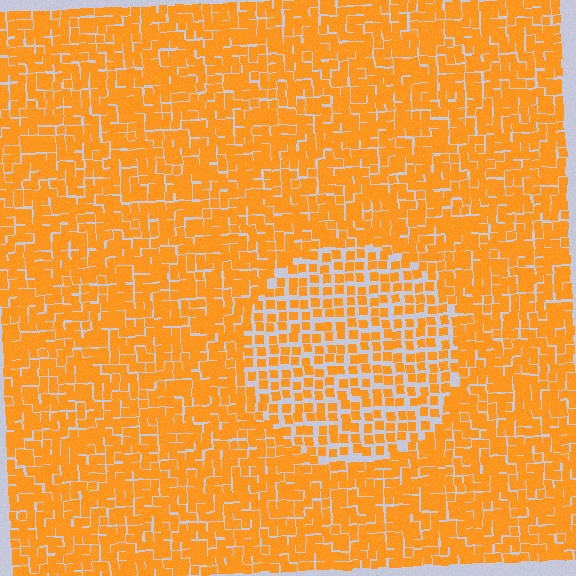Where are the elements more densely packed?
The elements are more densely packed outside the circle boundary.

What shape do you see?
I see a circle.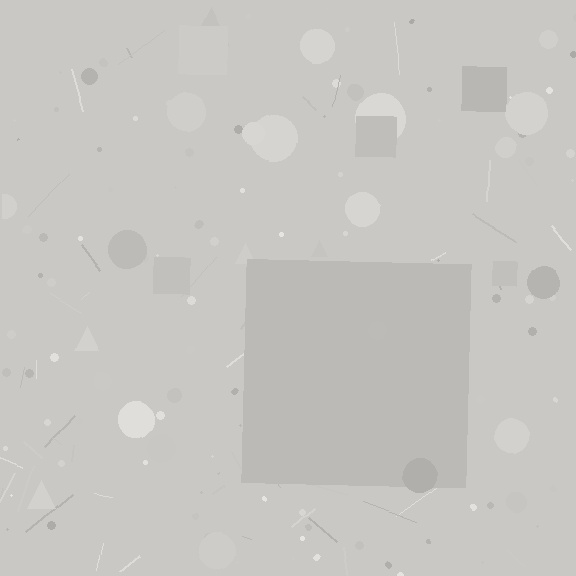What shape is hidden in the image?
A square is hidden in the image.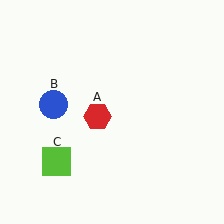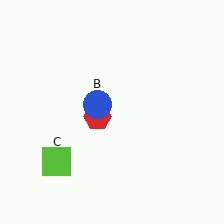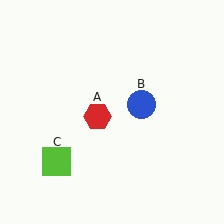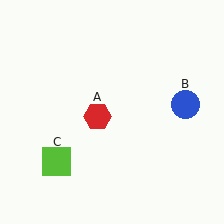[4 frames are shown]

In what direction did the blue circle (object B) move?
The blue circle (object B) moved right.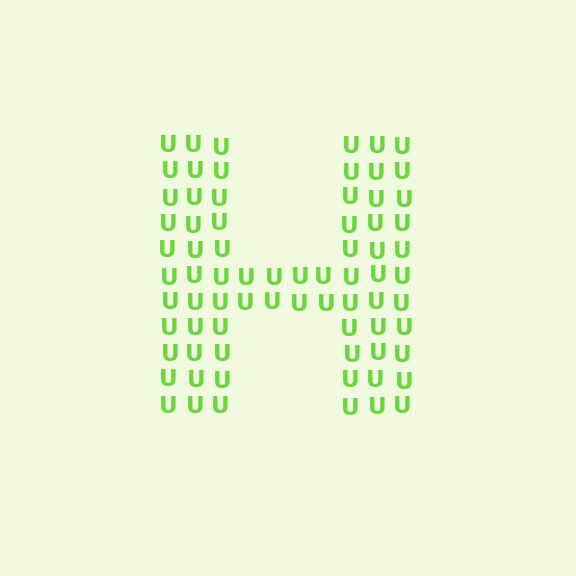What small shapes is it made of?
It is made of small letter U's.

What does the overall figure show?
The overall figure shows the letter H.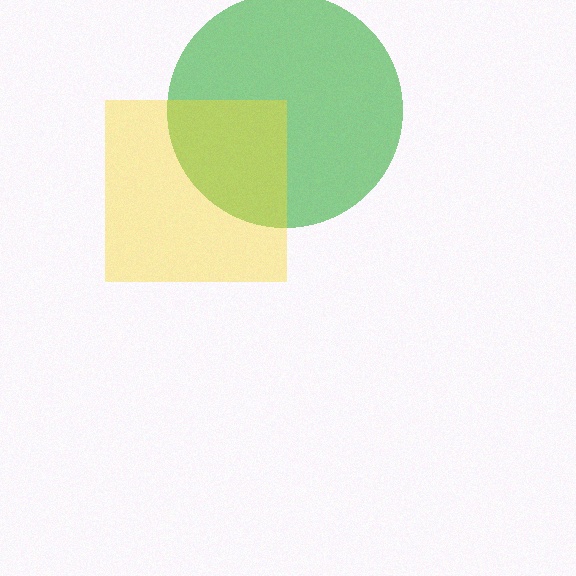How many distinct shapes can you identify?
There are 2 distinct shapes: a green circle, a yellow square.